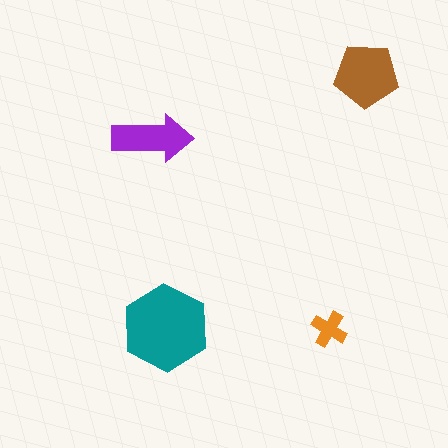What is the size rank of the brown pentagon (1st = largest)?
2nd.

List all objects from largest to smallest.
The teal hexagon, the brown pentagon, the purple arrow, the orange cross.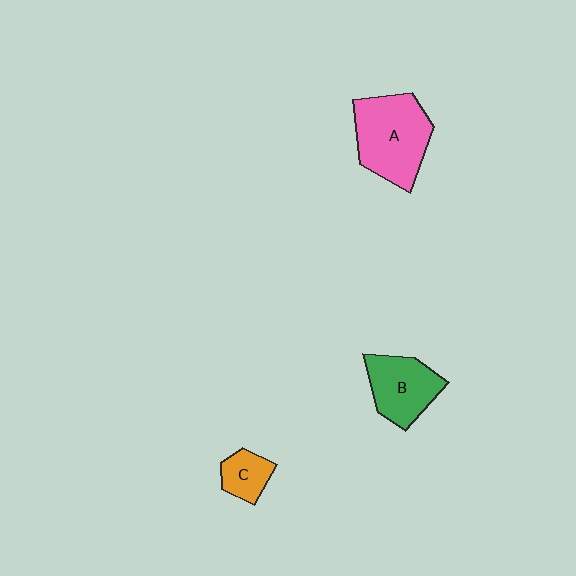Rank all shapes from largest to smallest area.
From largest to smallest: A (pink), B (green), C (orange).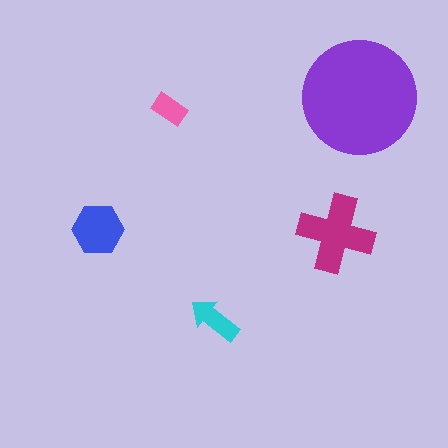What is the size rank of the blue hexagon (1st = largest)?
3rd.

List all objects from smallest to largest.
The pink rectangle, the cyan arrow, the blue hexagon, the magenta cross, the purple circle.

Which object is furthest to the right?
The purple circle is rightmost.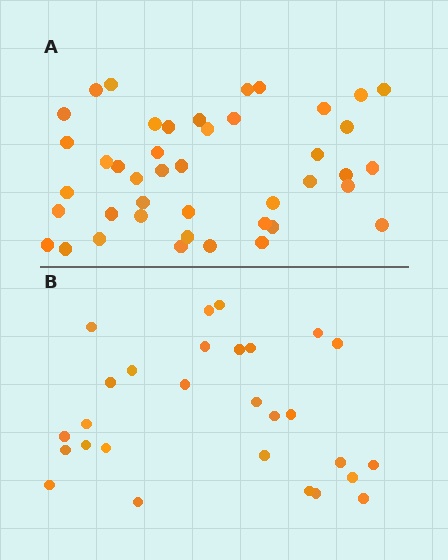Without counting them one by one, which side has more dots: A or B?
Region A (the top region) has more dots.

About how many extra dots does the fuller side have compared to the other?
Region A has approximately 15 more dots than region B.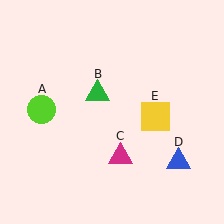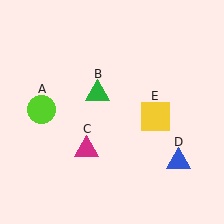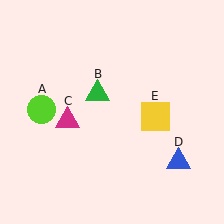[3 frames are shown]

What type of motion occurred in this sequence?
The magenta triangle (object C) rotated clockwise around the center of the scene.